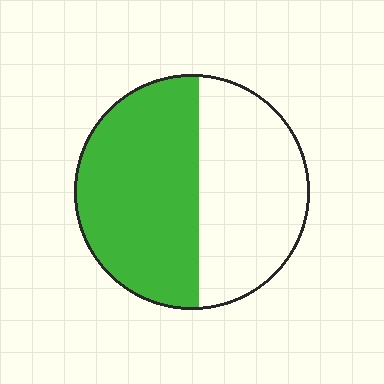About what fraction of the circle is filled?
About one half (1/2).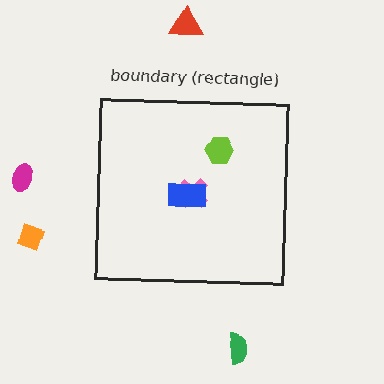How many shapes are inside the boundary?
3 inside, 4 outside.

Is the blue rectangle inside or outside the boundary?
Inside.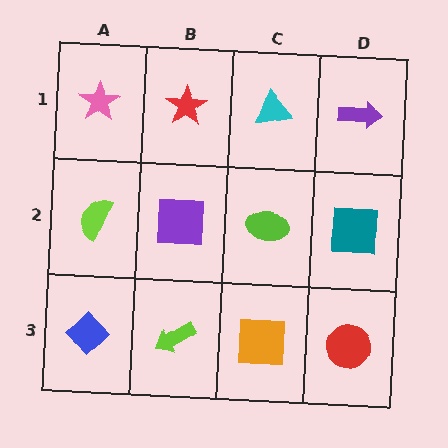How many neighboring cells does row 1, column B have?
3.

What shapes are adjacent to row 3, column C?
A lime ellipse (row 2, column C), a lime arrow (row 3, column B), a red circle (row 3, column D).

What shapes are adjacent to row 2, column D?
A purple arrow (row 1, column D), a red circle (row 3, column D), a lime ellipse (row 2, column C).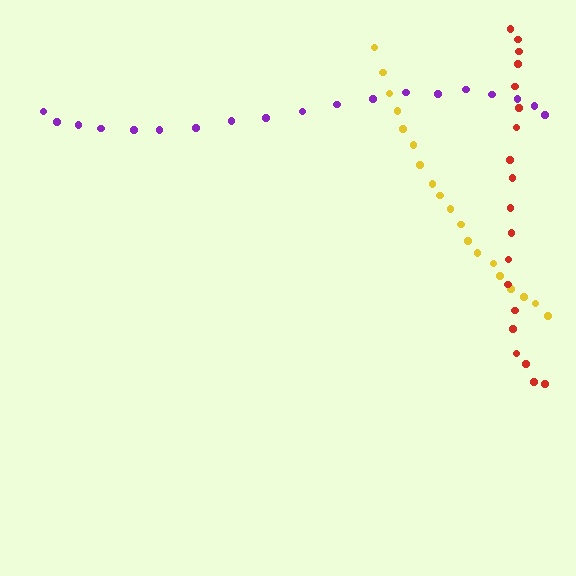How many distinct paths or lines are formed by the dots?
There are 3 distinct paths.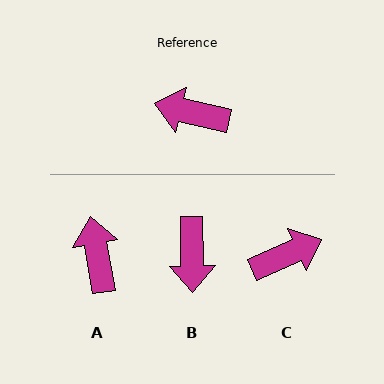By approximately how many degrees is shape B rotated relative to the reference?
Approximately 104 degrees counter-clockwise.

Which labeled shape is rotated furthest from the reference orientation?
C, about 143 degrees away.